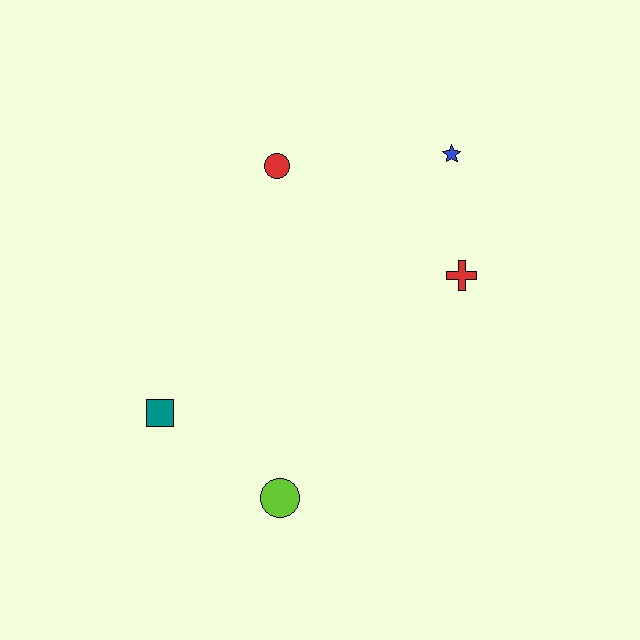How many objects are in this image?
There are 5 objects.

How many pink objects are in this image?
There are no pink objects.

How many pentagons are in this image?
There are no pentagons.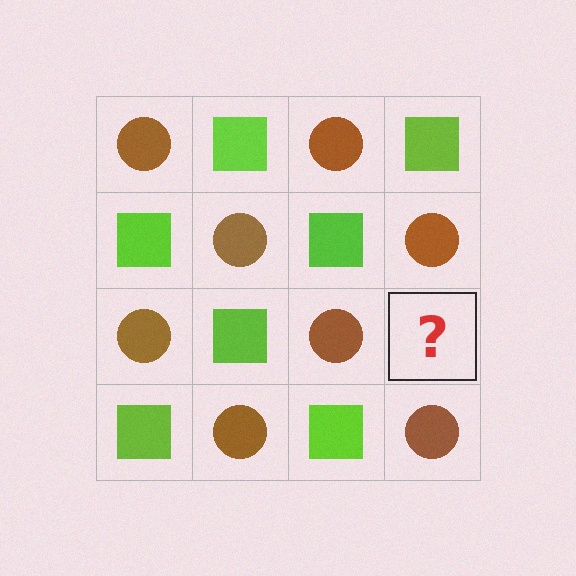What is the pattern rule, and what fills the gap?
The rule is that it alternates brown circle and lime square in a checkerboard pattern. The gap should be filled with a lime square.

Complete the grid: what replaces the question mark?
The question mark should be replaced with a lime square.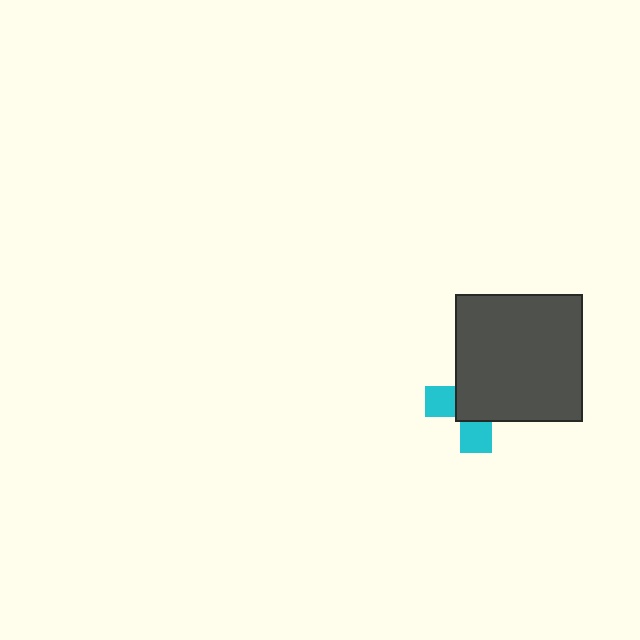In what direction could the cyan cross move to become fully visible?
The cyan cross could move toward the lower-left. That would shift it out from behind the dark gray square entirely.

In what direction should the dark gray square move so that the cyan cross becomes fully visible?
The dark gray square should move toward the upper-right. That is the shortest direction to clear the overlap and leave the cyan cross fully visible.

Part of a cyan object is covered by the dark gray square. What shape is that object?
It is a cross.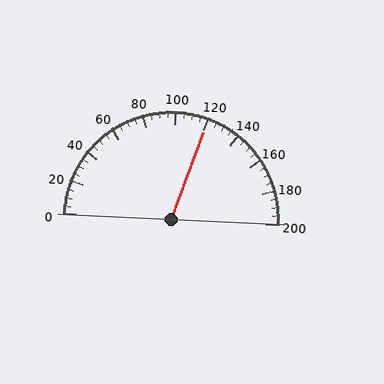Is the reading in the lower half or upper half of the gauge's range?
The reading is in the upper half of the range (0 to 200).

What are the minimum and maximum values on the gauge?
The gauge ranges from 0 to 200.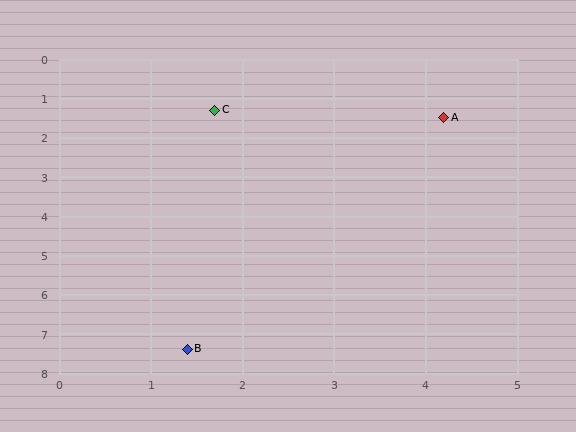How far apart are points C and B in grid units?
Points C and B are about 6.1 grid units apart.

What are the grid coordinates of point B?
Point B is at approximately (1.4, 7.4).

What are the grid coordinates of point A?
Point A is at approximately (4.2, 1.5).